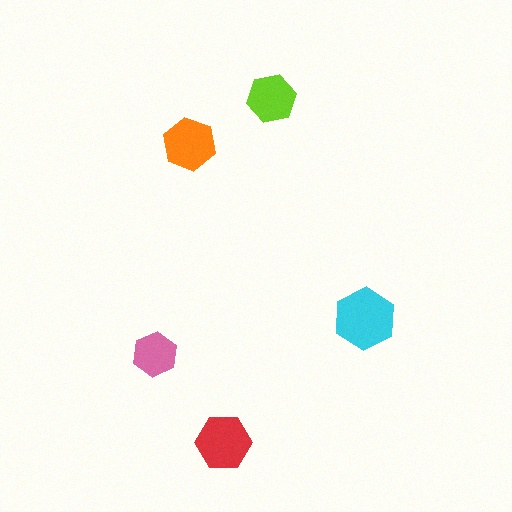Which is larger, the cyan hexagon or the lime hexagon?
The cyan one.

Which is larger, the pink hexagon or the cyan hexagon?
The cyan one.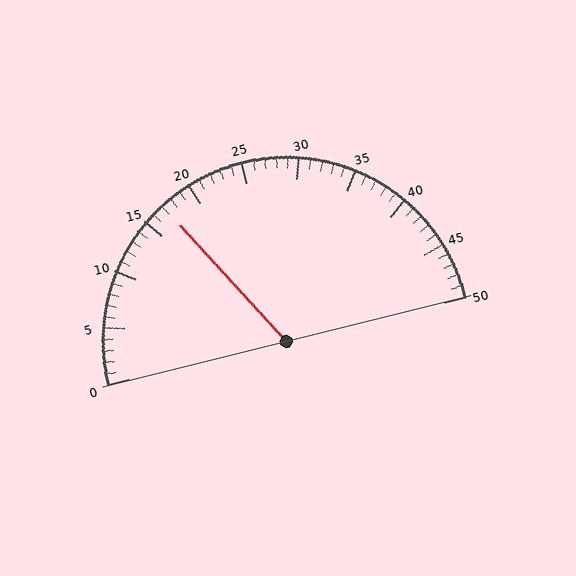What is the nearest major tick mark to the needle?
The nearest major tick mark is 15.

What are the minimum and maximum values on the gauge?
The gauge ranges from 0 to 50.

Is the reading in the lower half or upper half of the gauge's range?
The reading is in the lower half of the range (0 to 50).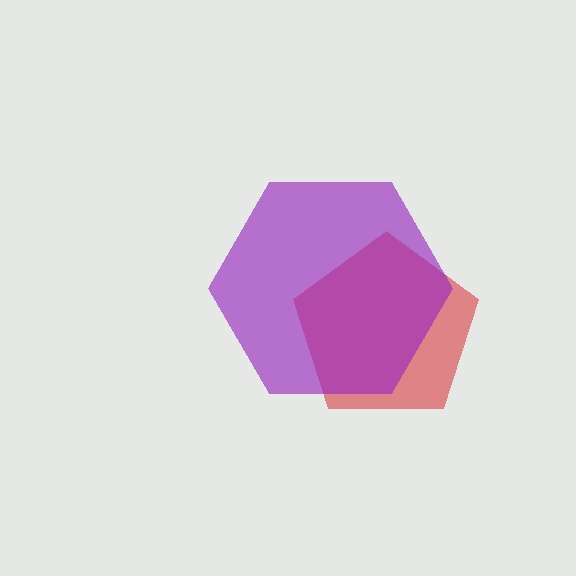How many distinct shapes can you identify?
There are 2 distinct shapes: a red pentagon, a purple hexagon.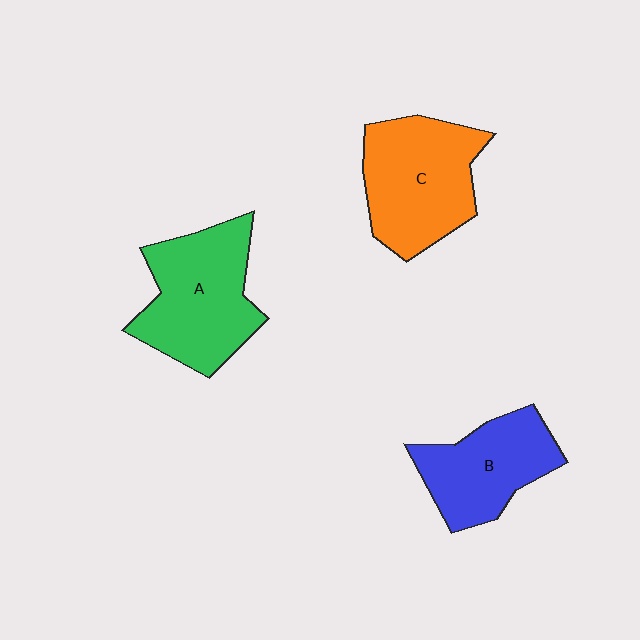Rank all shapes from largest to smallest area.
From largest to smallest: A (green), C (orange), B (blue).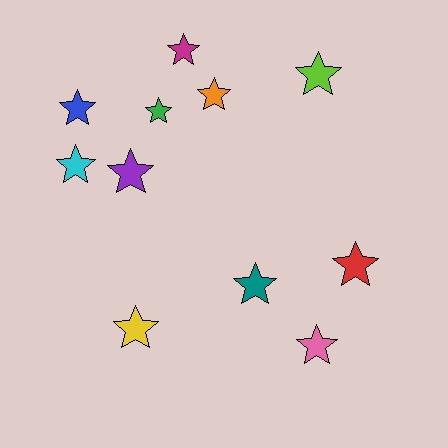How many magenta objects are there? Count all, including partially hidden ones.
There is 1 magenta object.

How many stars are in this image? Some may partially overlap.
There are 11 stars.